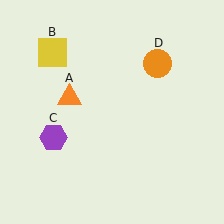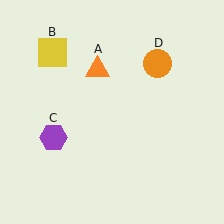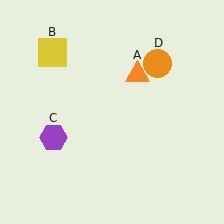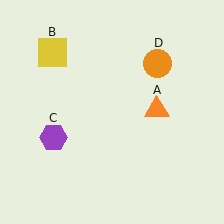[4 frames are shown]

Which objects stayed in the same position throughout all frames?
Yellow square (object B) and purple hexagon (object C) and orange circle (object D) remained stationary.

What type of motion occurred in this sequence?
The orange triangle (object A) rotated clockwise around the center of the scene.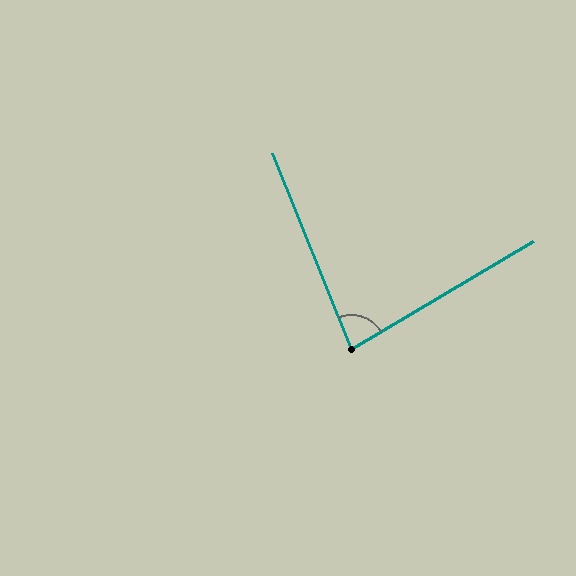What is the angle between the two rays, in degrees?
Approximately 81 degrees.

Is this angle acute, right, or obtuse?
It is acute.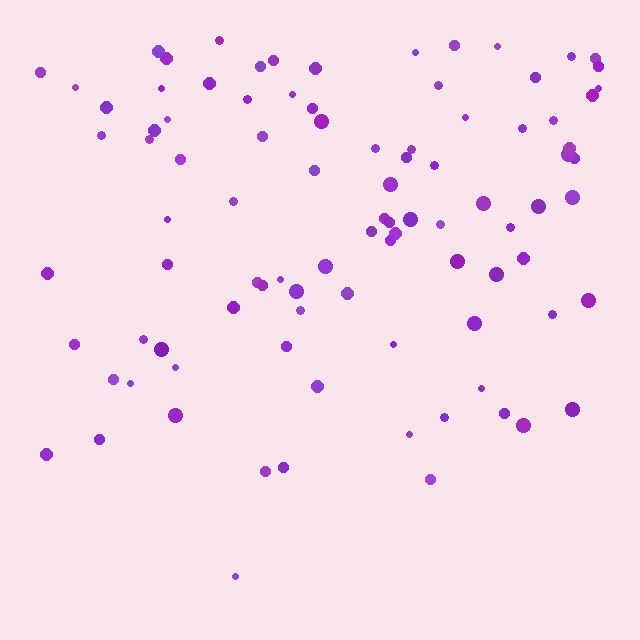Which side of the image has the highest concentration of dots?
The top.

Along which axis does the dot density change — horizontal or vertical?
Vertical.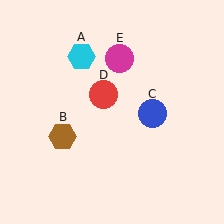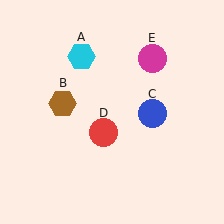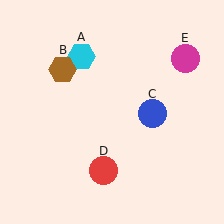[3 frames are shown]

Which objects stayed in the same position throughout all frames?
Cyan hexagon (object A) and blue circle (object C) remained stationary.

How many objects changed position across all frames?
3 objects changed position: brown hexagon (object B), red circle (object D), magenta circle (object E).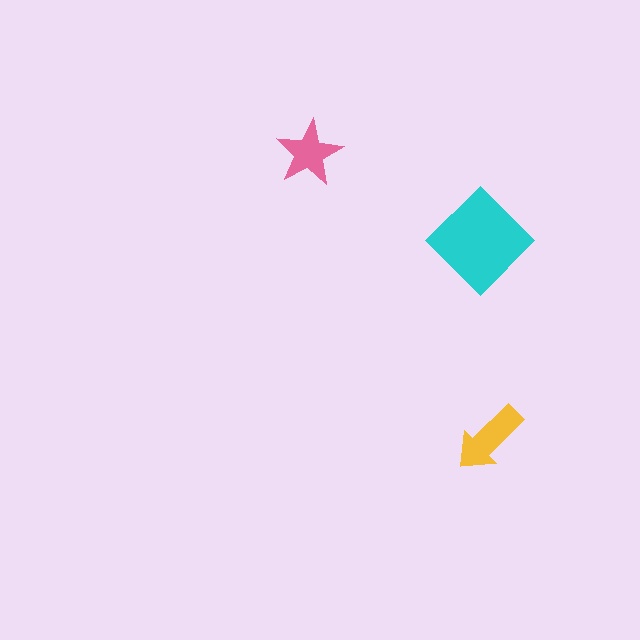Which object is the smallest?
The pink star.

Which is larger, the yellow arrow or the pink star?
The yellow arrow.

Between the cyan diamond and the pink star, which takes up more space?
The cyan diamond.